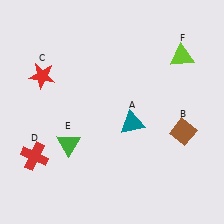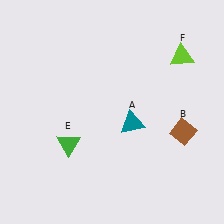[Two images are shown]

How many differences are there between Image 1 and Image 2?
There are 2 differences between the two images.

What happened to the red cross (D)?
The red cross (D) was removed in Image 2. It was in the bottom-left area of Image 1.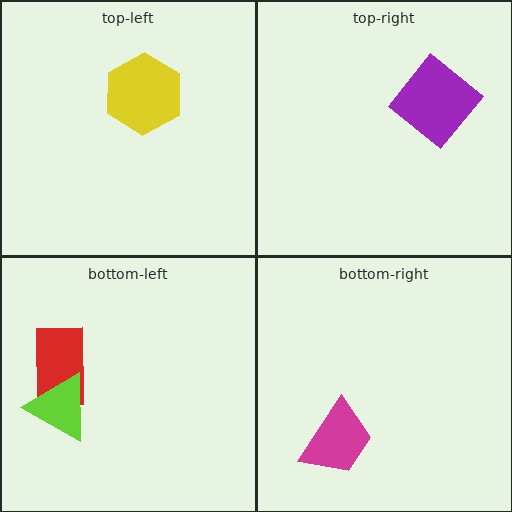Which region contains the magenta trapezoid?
The bottom-right region.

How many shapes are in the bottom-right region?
1.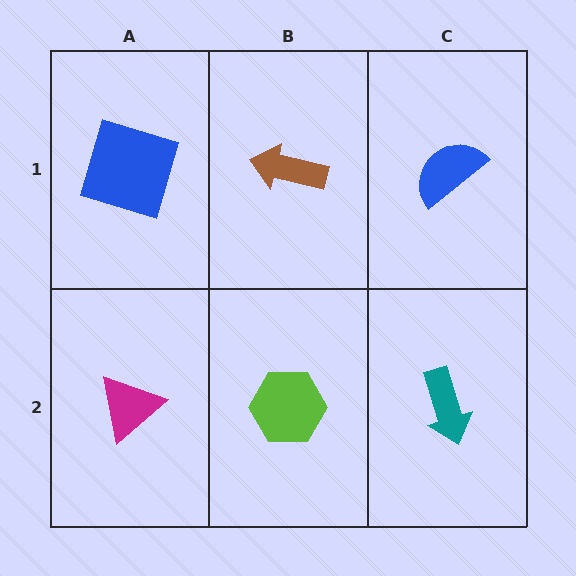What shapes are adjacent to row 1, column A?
A magenta triangle (row 2, column A), a brown arrow (row 1, column B).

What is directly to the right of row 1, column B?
A blue semicircle.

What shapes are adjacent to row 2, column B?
A brown arrow (row 1, column B), a magenta triangle (row 2, column A), a teal arrow (row 2, column C).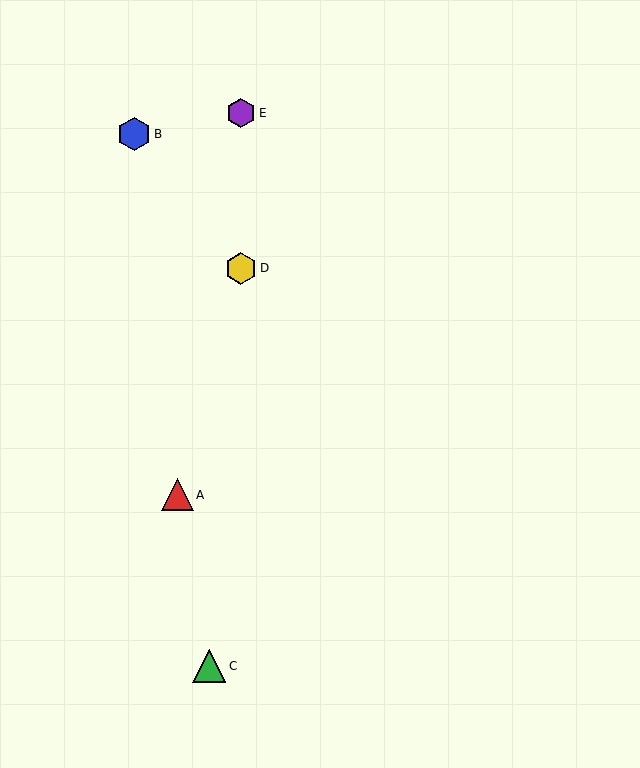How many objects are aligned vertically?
2 objects (D, E) are aligned vertically.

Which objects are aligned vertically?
Objects D, E are aligned vertically.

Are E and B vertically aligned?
No, E is at x≈241 and B is at x≈134.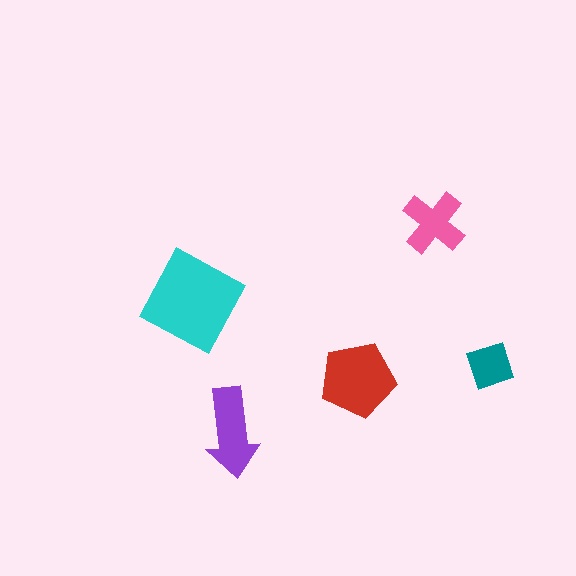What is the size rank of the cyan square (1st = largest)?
1st.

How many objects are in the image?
There are 5 objects in the image.